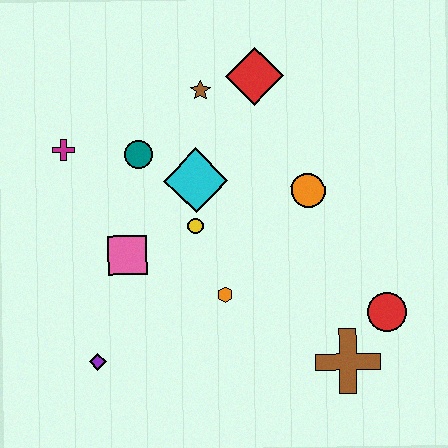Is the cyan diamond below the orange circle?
No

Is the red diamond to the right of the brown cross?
No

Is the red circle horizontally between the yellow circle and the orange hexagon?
No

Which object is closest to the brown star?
The red diamond is closest to the brown star.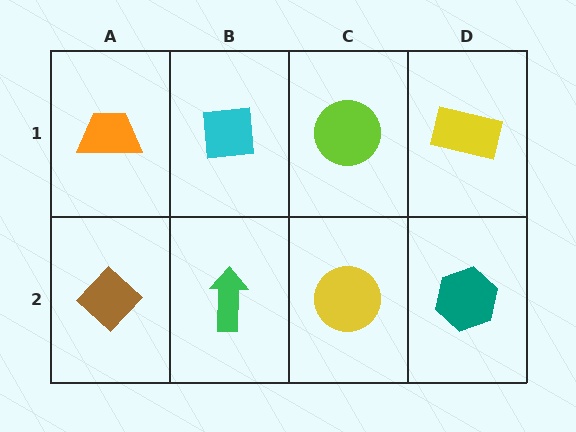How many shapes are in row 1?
4 shapes.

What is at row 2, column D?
A teal hexagon.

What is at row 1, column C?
A lime circle.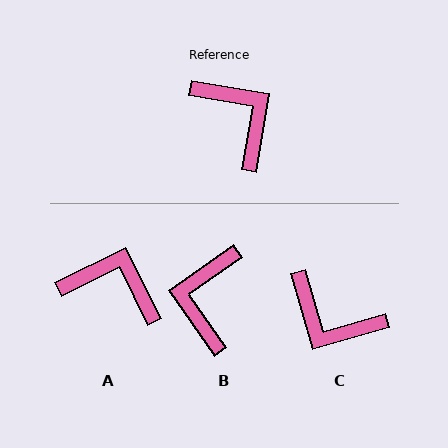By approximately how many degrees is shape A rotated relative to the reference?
Approximately 36 degrees counter-clockwise.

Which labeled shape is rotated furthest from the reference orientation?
C, about 155 degrees away.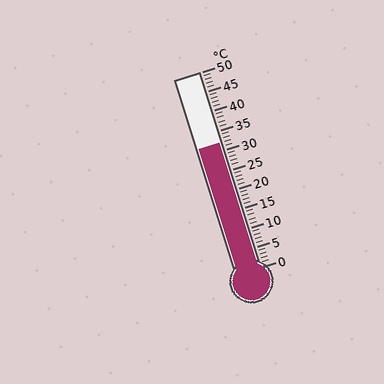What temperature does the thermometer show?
The thermometer shows approximately 32°C.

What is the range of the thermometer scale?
The thermometer scale ranges from 0°C to 50°C.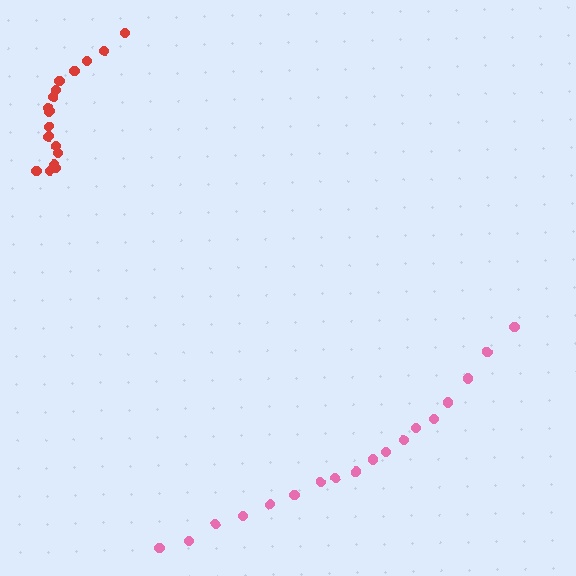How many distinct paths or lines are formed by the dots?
There are 2 distinct paths.